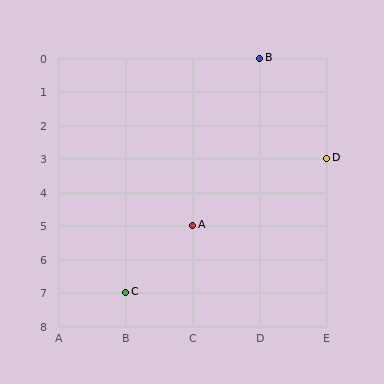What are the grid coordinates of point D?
Point D is at grid coordinates (E, 3).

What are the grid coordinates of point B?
Point B is at grid coordinates (D, 0).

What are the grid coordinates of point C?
Point C is at grid coordinates (B, 7).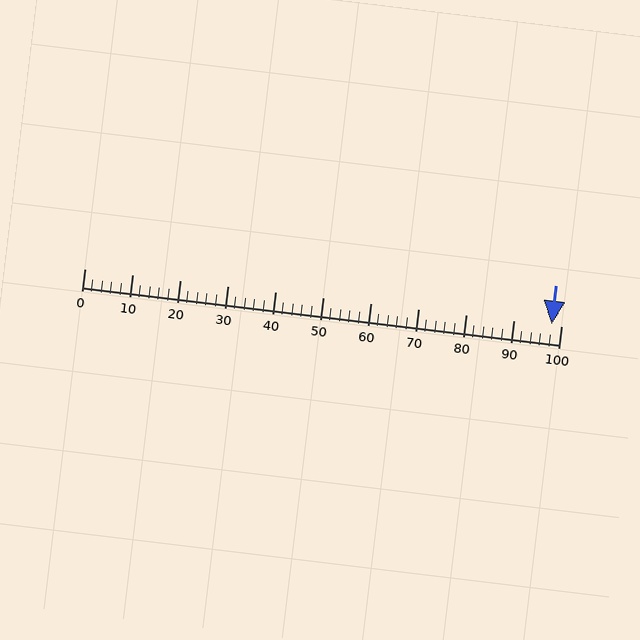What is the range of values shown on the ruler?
The ruler shows values from 0 to 100.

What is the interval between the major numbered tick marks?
The major tick marks are spaced 10 units apart.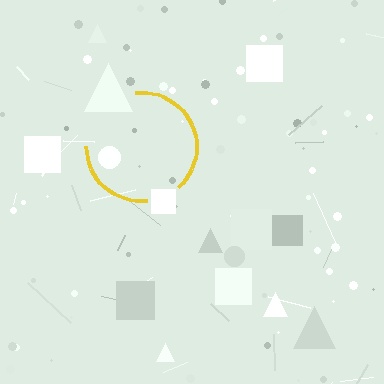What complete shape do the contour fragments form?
The contour fragments form a circle.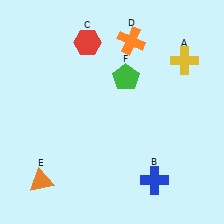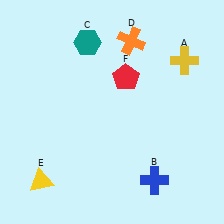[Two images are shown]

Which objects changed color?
C changed from red to teal. E changed from orange to yellow. F changed from green to red.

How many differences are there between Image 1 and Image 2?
There are 3 differences between the two images.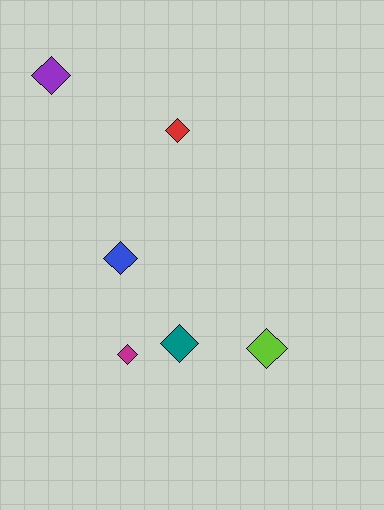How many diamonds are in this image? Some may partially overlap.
There are 6 diamonds.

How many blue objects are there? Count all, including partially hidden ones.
There is 1 blue object.